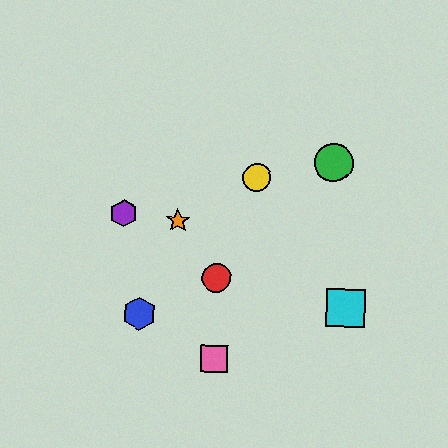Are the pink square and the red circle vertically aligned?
Yes, both are at x≈214.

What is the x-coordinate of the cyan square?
The cyan square is at x≈346.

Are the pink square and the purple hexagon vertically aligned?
No, the pink square is at x≈214 and the purple hexagon is at x≈124.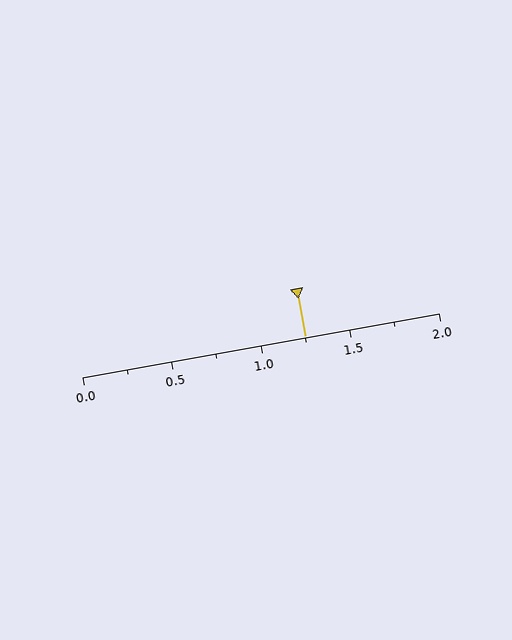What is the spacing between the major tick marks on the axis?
The major ticks are spaced 0.5 apart.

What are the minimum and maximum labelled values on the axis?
The axis runs from 0.0 to 2.0.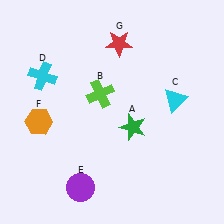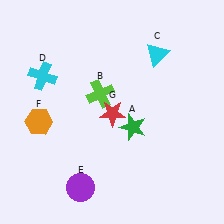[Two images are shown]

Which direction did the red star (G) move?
The red star (G) moved down.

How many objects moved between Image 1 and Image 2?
2 objects moved between the two images.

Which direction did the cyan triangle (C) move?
The cyan triangle (C) moved up.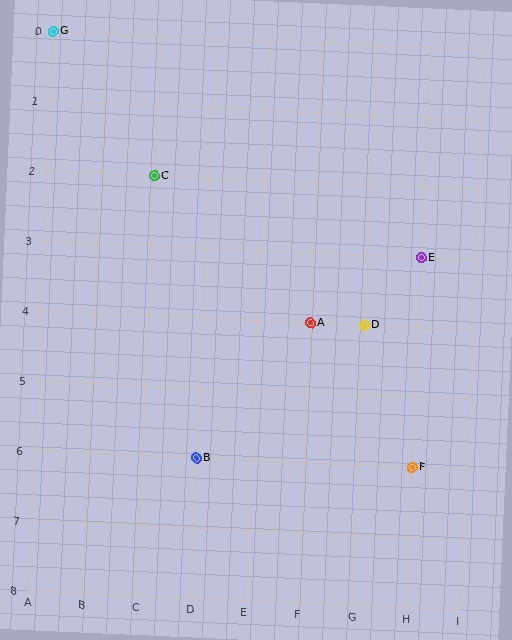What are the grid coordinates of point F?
Point F is at grid coordinates (H, 6).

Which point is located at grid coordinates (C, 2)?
Point C is at (C, 2).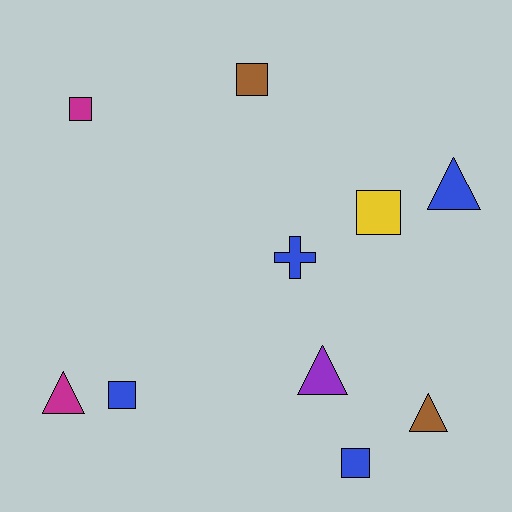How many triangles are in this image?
There are 4 triangles.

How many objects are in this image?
There are 10 objects.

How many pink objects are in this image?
There are no pink objects.